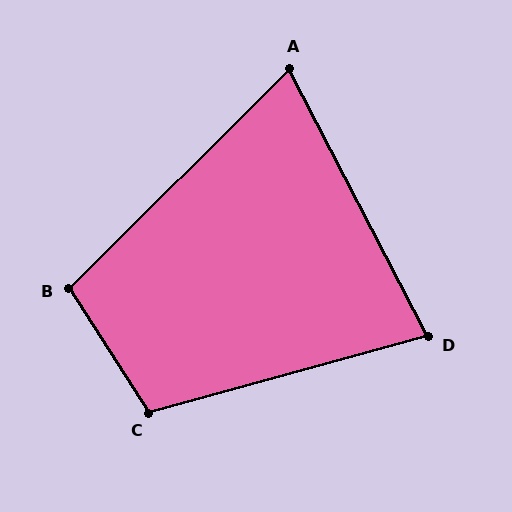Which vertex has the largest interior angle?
C, at approximately 107 degrees.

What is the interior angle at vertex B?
Approximately 102 degrees (obtuse).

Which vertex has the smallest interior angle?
A, at approximately 73 degrees.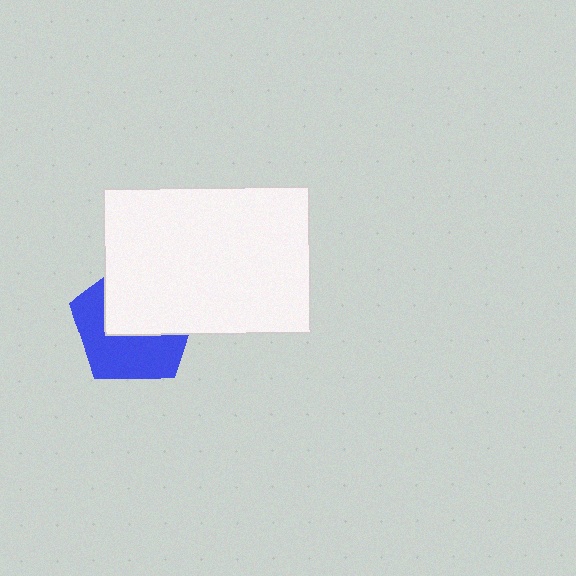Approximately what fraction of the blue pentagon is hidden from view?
Roughly 50% of the blue pentagon is hidden behind the white rectangle.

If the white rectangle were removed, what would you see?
You would see the complete blue pentagon.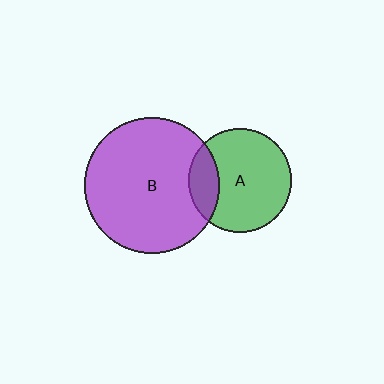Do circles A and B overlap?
Yes.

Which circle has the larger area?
Circle B (purple).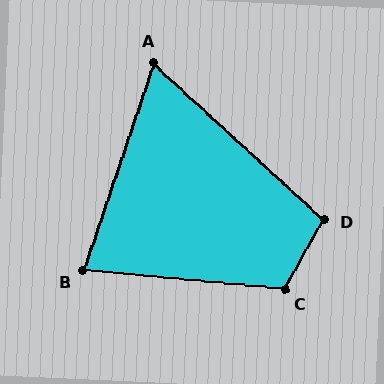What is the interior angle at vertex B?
Approximately 76 degrees (acute).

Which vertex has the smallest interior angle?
A, at approximately 66 degrees.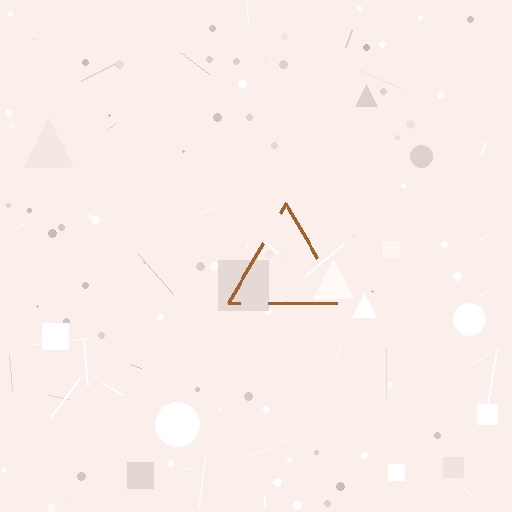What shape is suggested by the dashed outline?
The dashed outline suggests a triangle.